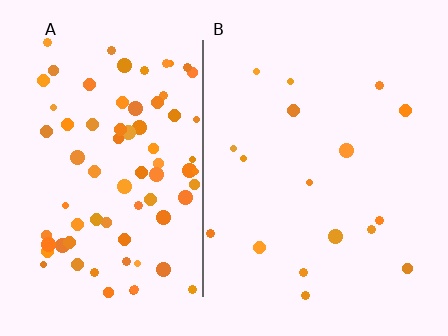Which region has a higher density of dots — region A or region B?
A (the left).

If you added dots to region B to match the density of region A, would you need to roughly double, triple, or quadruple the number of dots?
Approximately quadruple.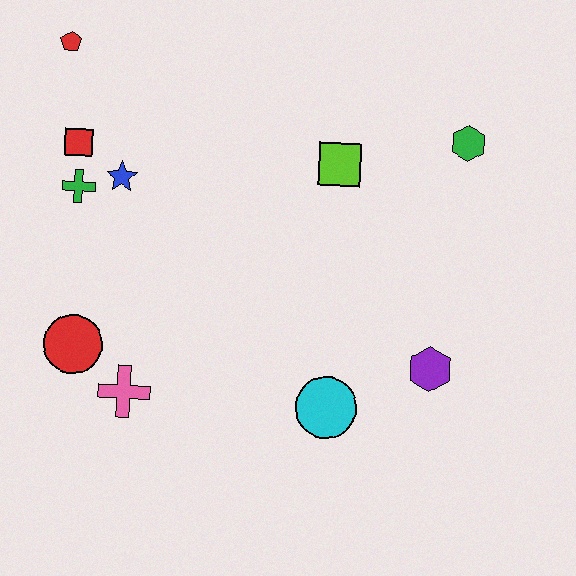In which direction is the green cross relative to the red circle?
The green cross is above the red circle.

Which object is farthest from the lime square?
The red circle is farthest from the lime square.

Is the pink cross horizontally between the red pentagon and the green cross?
No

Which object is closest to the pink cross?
The red circle is closest to the pink cross.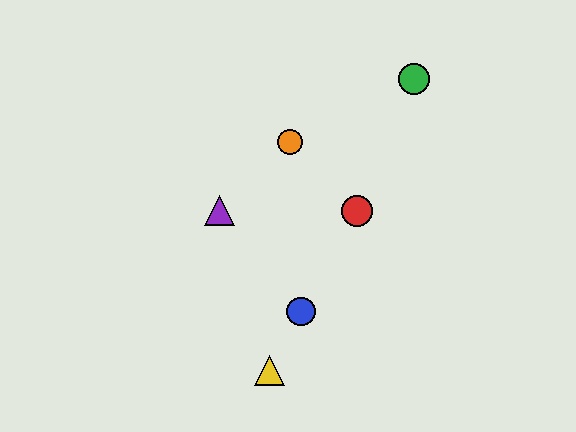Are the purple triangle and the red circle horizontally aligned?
Yes, both are at y≈211.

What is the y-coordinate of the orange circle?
The orange circle is at y≈142.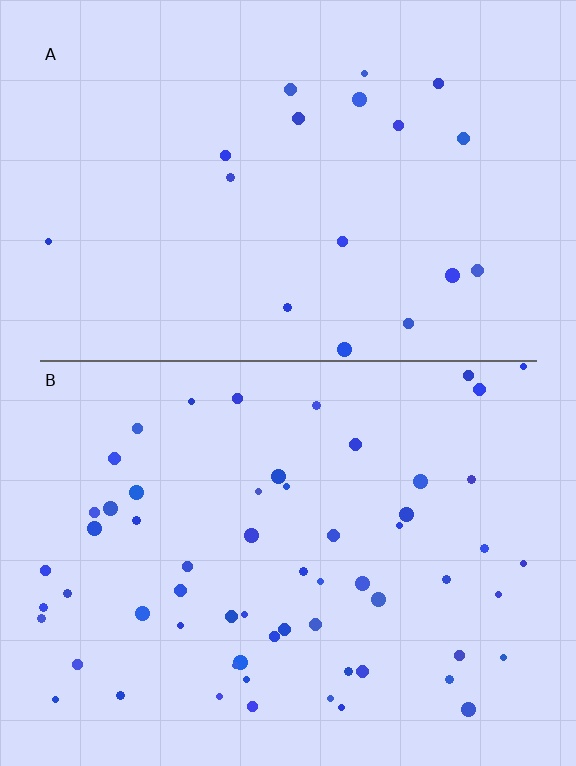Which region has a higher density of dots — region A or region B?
B (the bottom).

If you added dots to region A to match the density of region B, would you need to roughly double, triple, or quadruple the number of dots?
Approximately triple.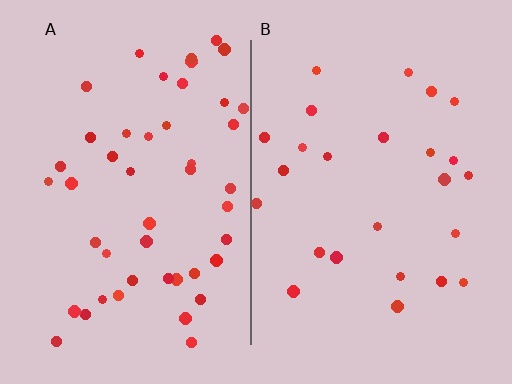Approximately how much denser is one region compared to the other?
Approximately 1.8× — region A over region B.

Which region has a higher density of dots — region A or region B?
A (the left).